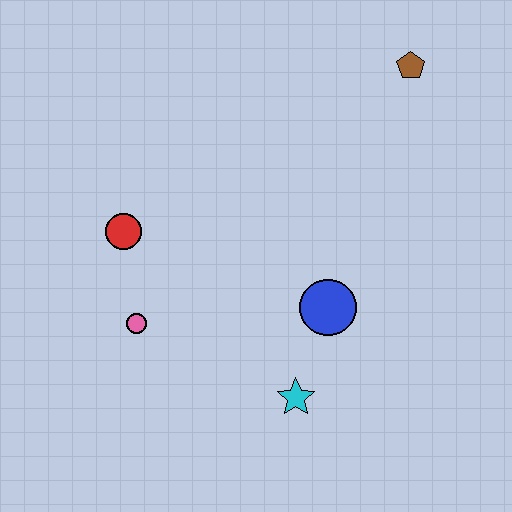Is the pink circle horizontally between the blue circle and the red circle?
Yes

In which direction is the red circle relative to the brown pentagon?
The red circle is to the left of the brown pentagon.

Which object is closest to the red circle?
The pink circle is closest to the red circle.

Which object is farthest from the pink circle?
The brown pentagon is farthest from the pink circle.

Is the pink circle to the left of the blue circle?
Yes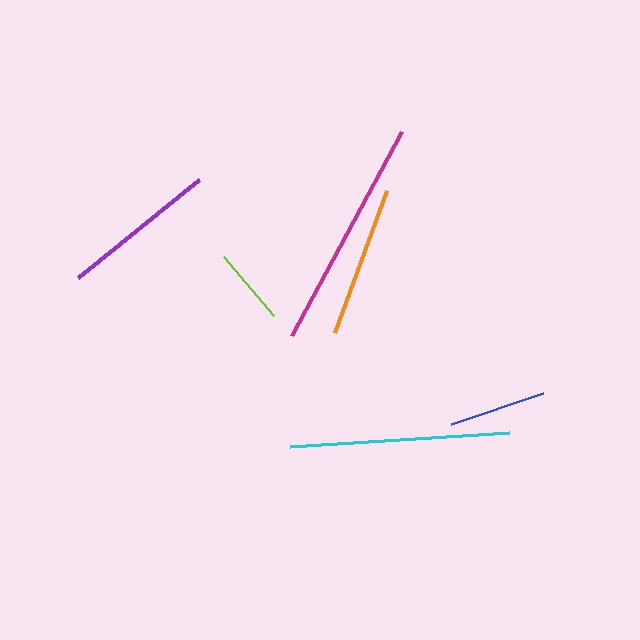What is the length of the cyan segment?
The cyan segment is approximately 219 pixels long.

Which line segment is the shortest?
The lime line is the shortest at approximately 77 pixels.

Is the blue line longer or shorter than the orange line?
The orange line is longer than the blue line.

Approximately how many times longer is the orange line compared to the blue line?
The orange line is approximately 1.5 times the length of the blue line.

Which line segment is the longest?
The magenta line is the longest at approximately 231 pixels.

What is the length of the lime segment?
The lime segment is approximately 77 pixels long.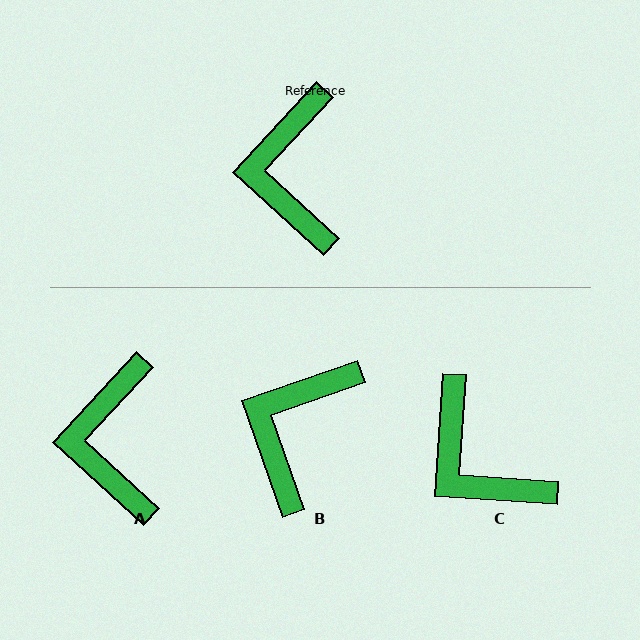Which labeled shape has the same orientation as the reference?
A.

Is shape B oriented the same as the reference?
No, it is off by about 28 degrees.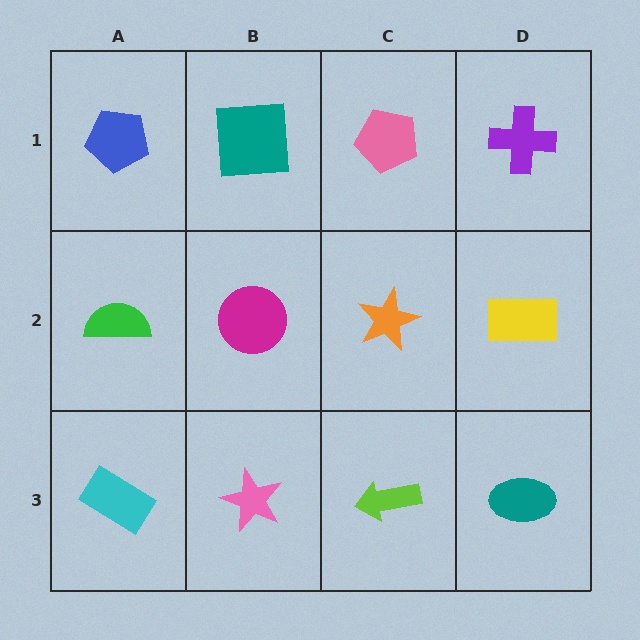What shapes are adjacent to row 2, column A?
A blue pentagon (row 1, column A), a cyan rectangle (row 3, column A), a magenta circle (row 2, column B).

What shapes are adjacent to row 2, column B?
A teal square (row 1, column B), a pink star (row 3, column B), a green semicircle (row 2, column A), an orange star (row 2, column C).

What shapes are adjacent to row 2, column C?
A pink pentagon (row 1, column C), a lime arrow (row 3, column C), a magenta circle (row 2, column B), a yellow rectangle (row 2, column D).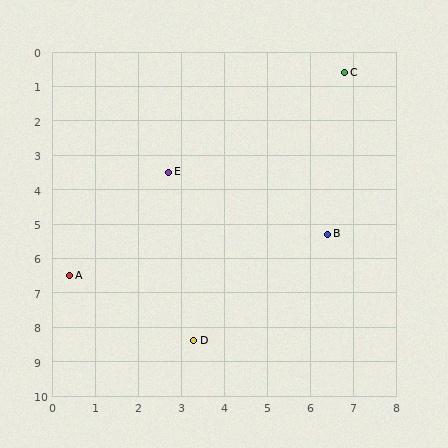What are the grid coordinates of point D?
Point D is at approximately (3.3, 8.4).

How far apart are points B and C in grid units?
Points B and C are about 4.7 grid units apart.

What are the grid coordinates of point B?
Point B is at approximately (6.4, 5.3).